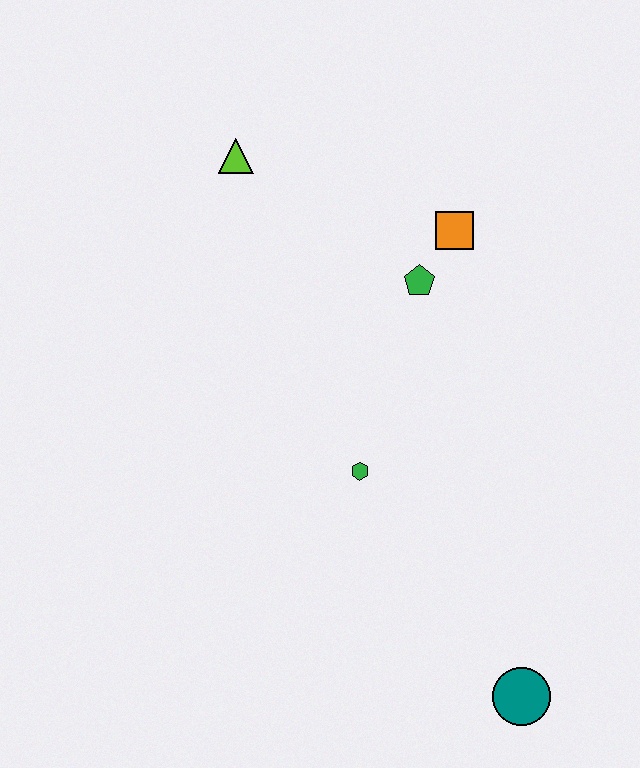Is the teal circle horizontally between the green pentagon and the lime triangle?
No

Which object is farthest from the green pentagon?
The teal circle is farthest from the green pentagon.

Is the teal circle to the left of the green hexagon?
No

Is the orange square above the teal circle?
Yes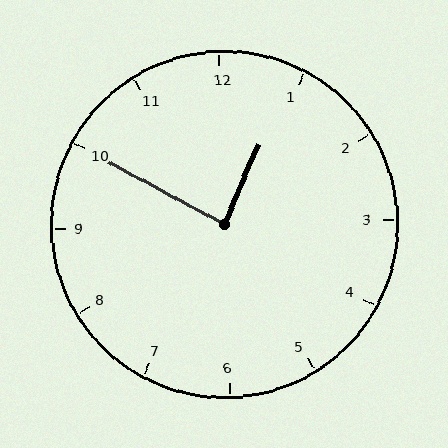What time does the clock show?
12:50.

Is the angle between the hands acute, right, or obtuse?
It is right.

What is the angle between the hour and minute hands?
Approximately 85 degrees.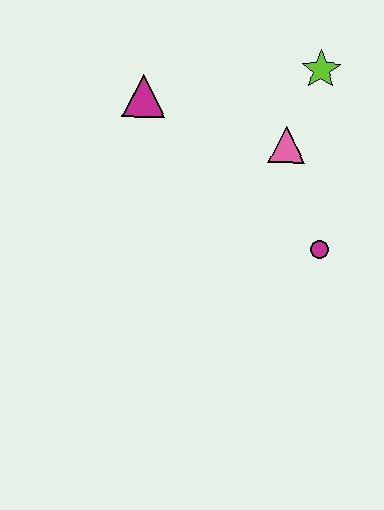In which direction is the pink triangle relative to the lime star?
The pink triangle is below the lime star.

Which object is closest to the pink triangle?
The lime star is closest to the pink triangle.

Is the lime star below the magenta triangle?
No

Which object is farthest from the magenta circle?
The magenta triangle is farthest from the magenta circle.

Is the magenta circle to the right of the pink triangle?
Yes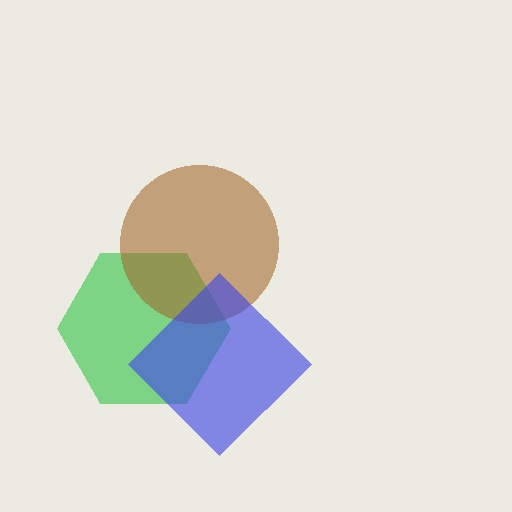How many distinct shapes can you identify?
There are 3 distinct shapes: a green hexagon, a brown circle, a blue diamond.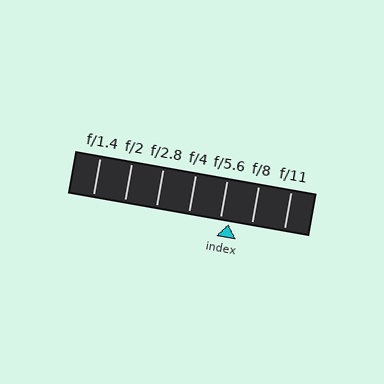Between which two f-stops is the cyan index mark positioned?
The index mark is between f/5.6 and f/8.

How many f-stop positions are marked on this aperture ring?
There are 7 f-stop positions marked.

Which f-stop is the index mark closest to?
The index mark is closest to f/5.6.